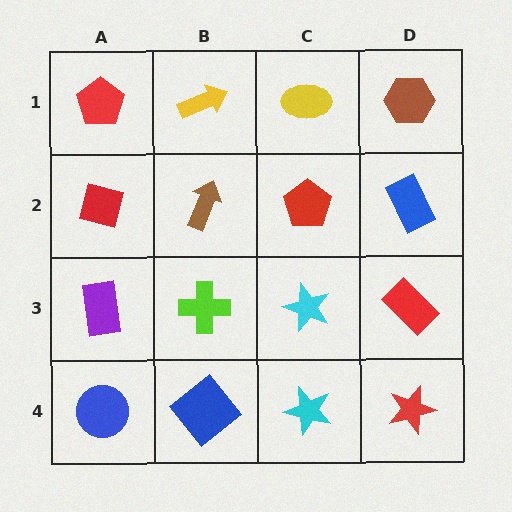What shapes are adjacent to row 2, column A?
A red pentagon (row 1, column A), a purple rectangle (row 3, column A), a brown arrow (row 2, column B).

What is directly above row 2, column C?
A yellow ellipse.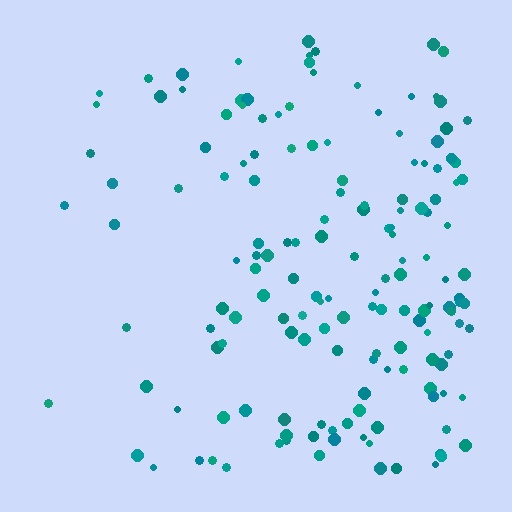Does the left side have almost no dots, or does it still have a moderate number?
Still a moderate number, just noticeably fewer than the right.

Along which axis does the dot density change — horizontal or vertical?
Horizontal.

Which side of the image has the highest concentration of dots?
The right.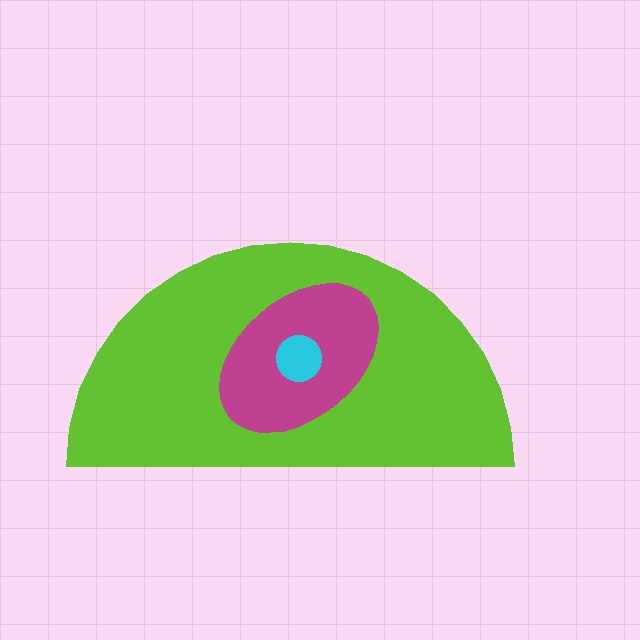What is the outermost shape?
The lime semicircle.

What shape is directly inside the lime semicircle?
The magenta ellipse.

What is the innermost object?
The cyan circle.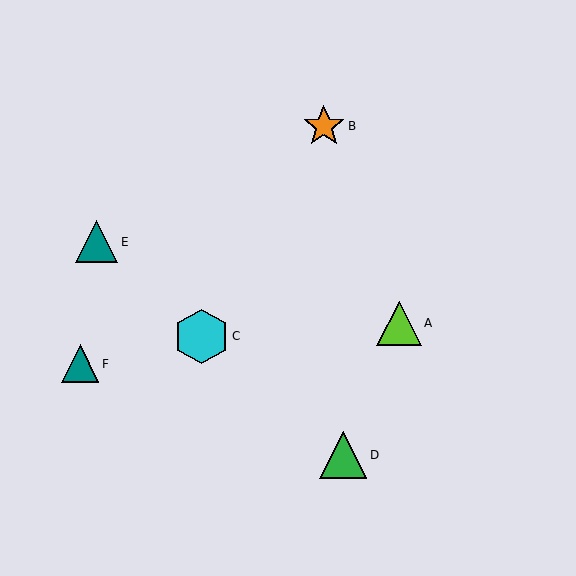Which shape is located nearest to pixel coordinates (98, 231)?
The teal triangle (labeled E) at (97, 242) is nearest to that location.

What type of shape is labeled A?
Shape A is a lime triangle.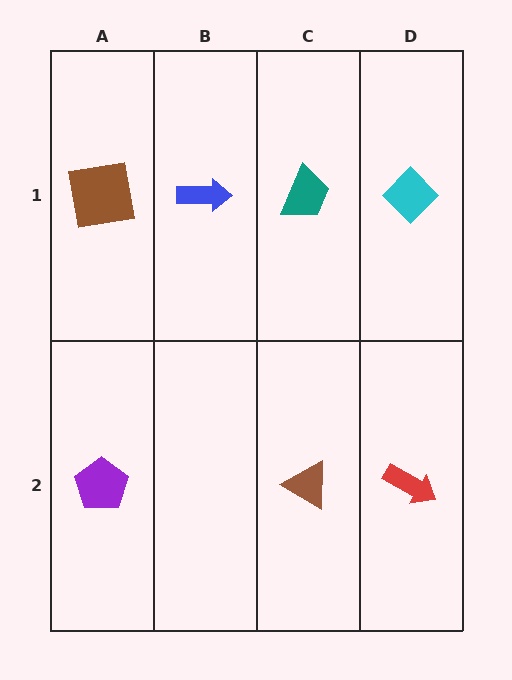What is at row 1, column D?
A cyan diamond.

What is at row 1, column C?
A teal trapezoid.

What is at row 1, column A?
A brown square.